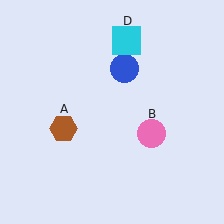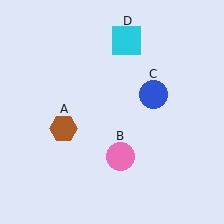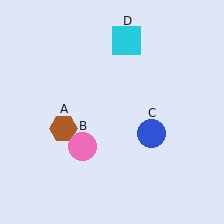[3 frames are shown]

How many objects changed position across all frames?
2 objects changed position: pink circle (object B), blue circle (object C).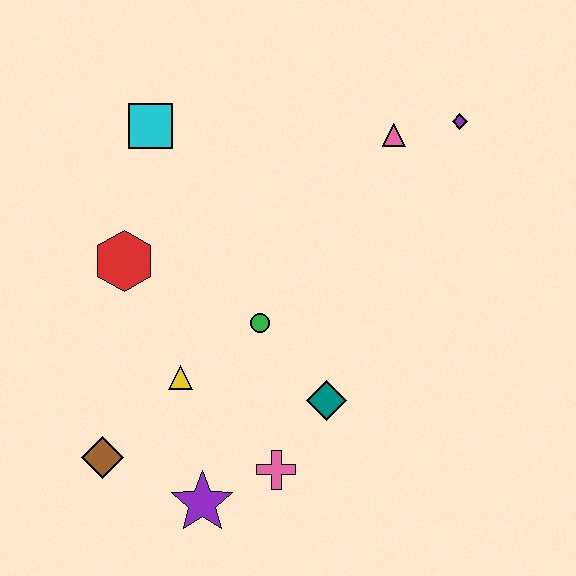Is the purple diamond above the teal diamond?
Yes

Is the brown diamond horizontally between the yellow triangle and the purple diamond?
No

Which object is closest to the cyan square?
The red hexagon is closest to the cyan square.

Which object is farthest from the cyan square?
The purple star is farthest from the cyan square.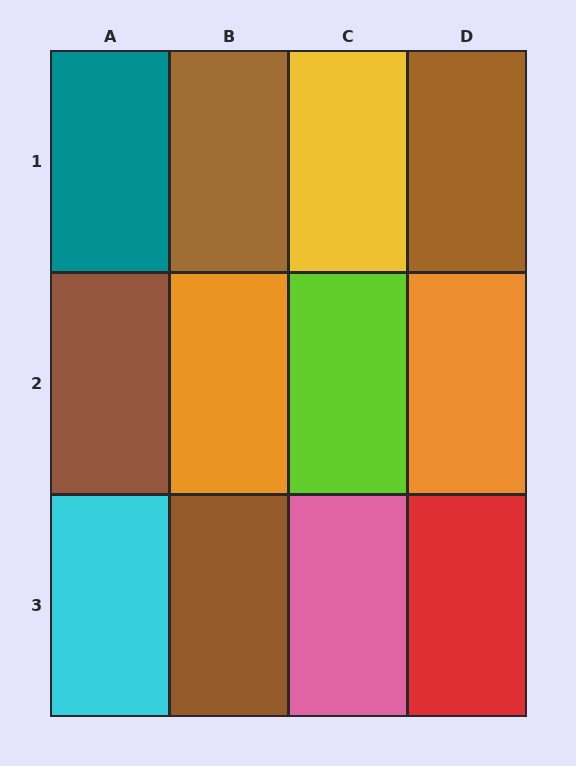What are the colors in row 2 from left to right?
Brown, orange, lime, orange.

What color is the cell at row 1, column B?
Brown.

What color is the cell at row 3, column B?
Brown.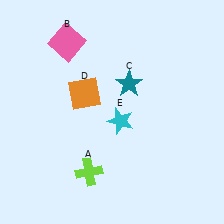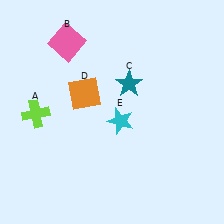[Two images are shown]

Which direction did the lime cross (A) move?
The lime cross (A) moved up.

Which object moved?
The lime cross (A) moved up.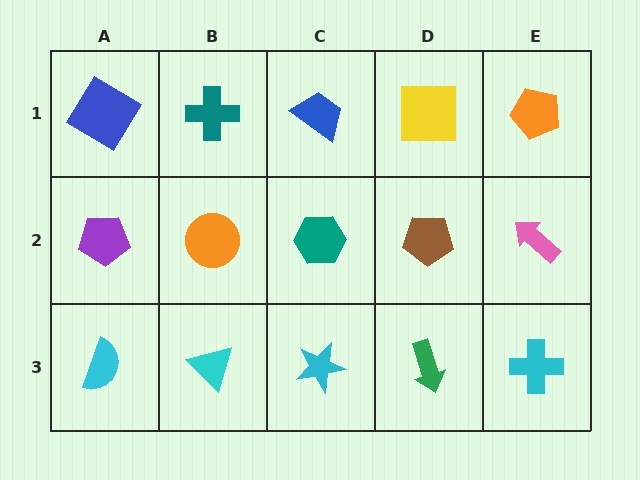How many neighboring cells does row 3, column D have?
3.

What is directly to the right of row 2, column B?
A teal hexagon.